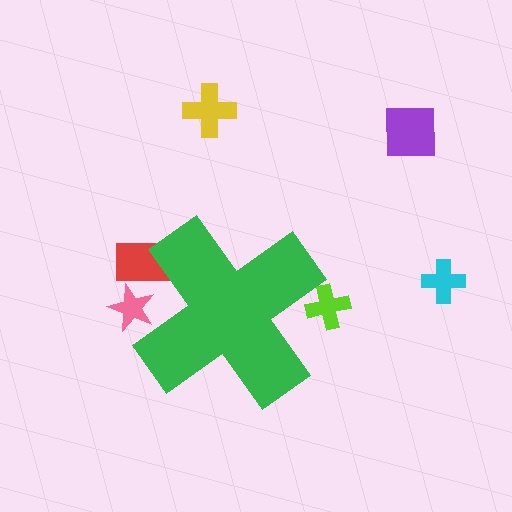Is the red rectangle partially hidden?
Yes, the red rectangle is partially hidden behind the green cross.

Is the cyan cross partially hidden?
No, the cyan cross is fully visible.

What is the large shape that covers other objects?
A green cross.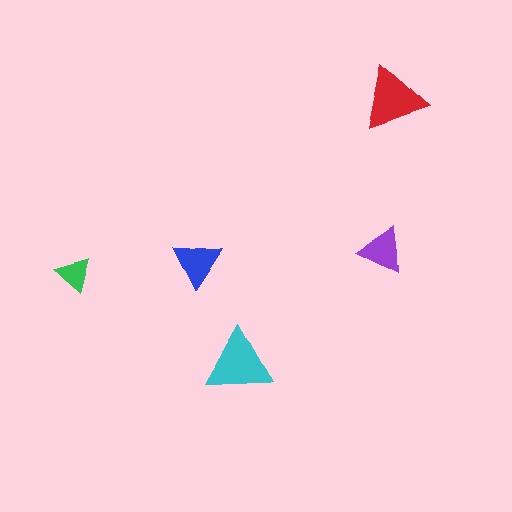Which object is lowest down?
The cyan triangle is bottommost.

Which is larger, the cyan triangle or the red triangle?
The cyan one.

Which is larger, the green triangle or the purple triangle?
The purple one.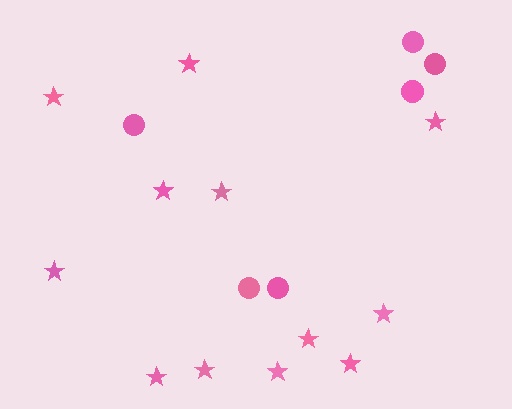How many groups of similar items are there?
There are 2 groups: one group of circles (6) and one group of stars (12).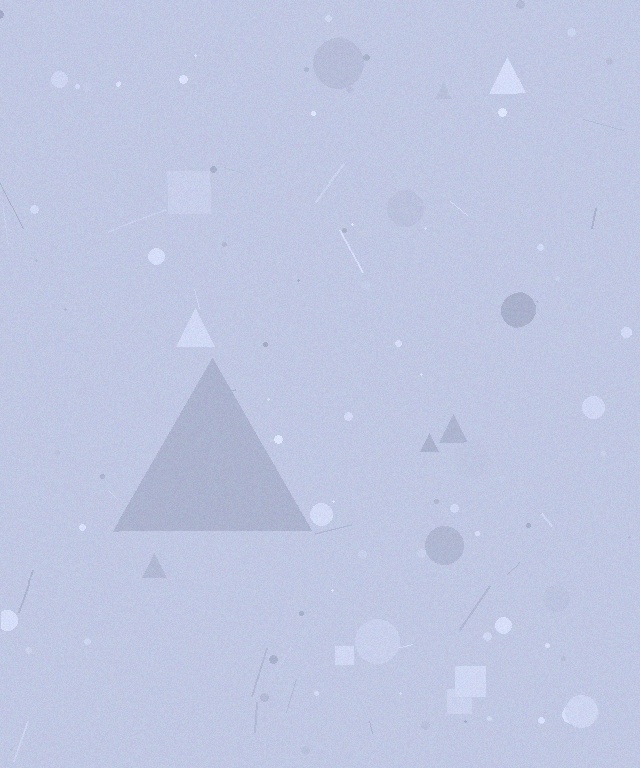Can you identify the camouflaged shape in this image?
The camouflaged shape is a triangle.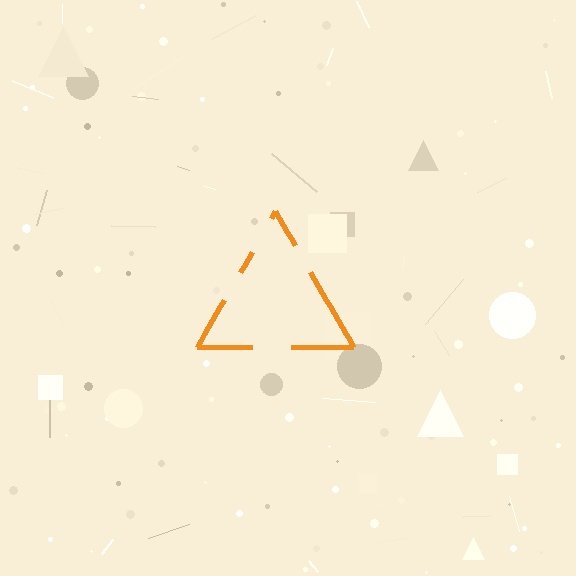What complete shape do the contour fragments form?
The contour fragments form a triangle.